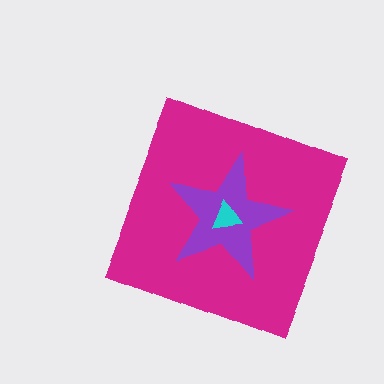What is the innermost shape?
The cyan triangle.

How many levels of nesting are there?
3.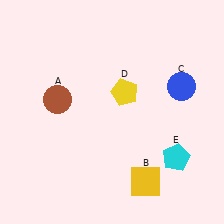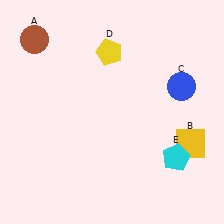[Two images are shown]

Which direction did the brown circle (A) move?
The brown circle (A) moved up.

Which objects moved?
The objects that moved are: the brown circle (A), the yellow square (B), the yellow pentagon (D).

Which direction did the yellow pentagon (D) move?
The yellow pentagon (D) moved up.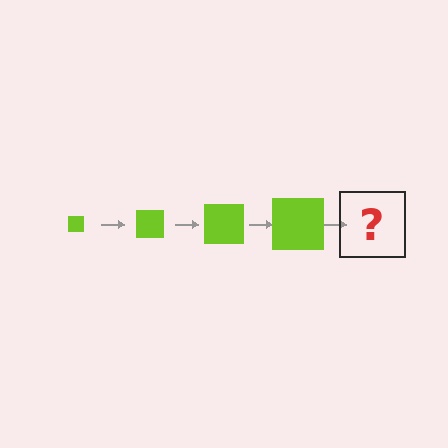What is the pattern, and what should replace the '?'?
The pattern is that the square gets progressively larger each step. The '?' should be a lime square, larger than the previous one.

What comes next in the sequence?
The next element should be a lime square, larger than the previous one.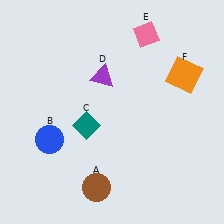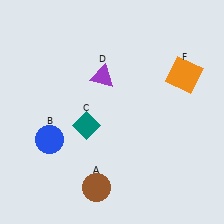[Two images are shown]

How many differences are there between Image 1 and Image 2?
There is 1 difference between the two images.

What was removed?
The pink diamond (E) was removed in Image 2.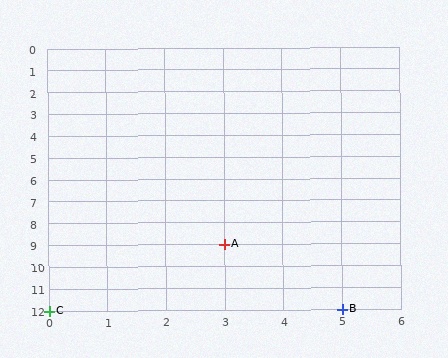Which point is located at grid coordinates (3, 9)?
Point A is at (3, 9).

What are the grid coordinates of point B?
Point B is at grid coordinates (5, 12).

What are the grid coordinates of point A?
Point A is at grid coordinates (3, 9).